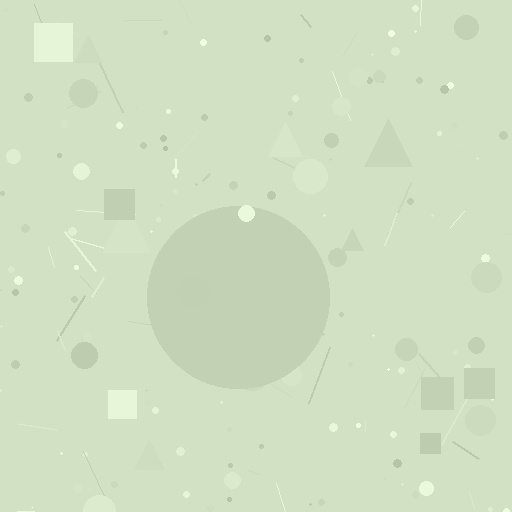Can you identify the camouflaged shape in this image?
The camouflaged shape is a circle.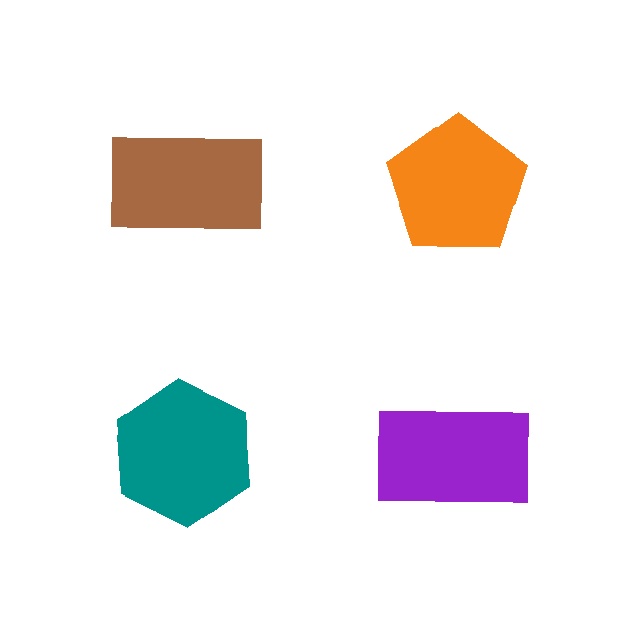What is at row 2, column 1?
A teal hexagon.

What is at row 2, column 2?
A purple rectangle.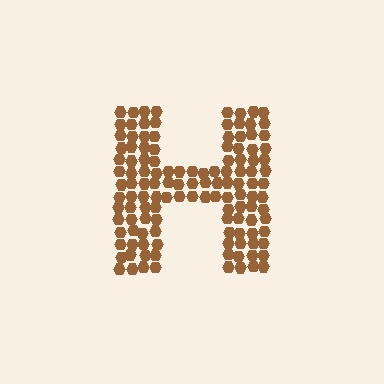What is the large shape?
The large shape is the letter H.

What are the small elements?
The small elements are hexagons.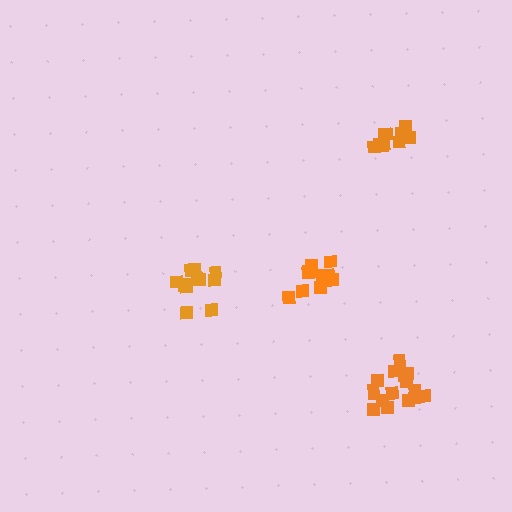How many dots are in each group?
Group 1: 10 dots, Group 2: 11 dots, Group 3: 16 dots, Group 4: 11 dots (48 total).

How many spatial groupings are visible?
There are 4 spatial groupings.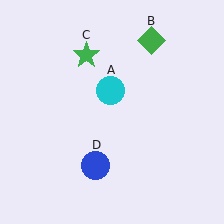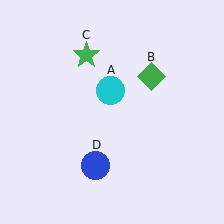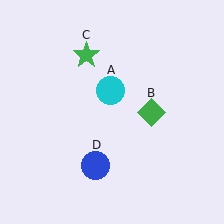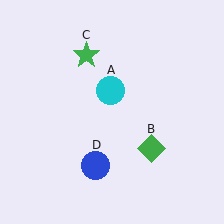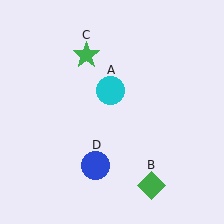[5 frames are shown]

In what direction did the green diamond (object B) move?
The green diamond (object B) moved down.